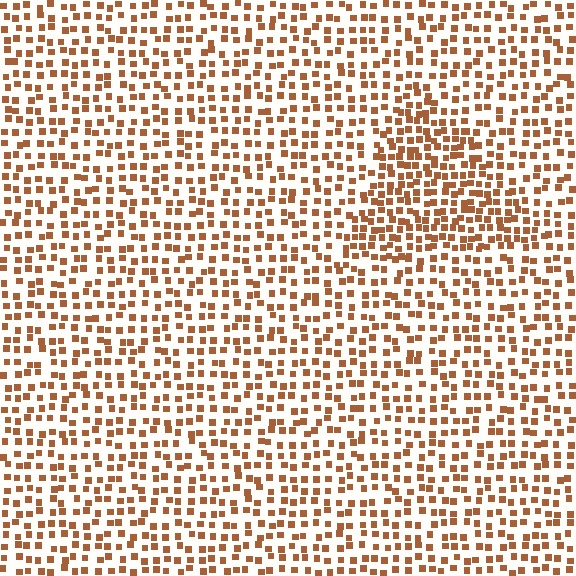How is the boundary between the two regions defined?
The boundary is defined by a change in element density (approximately 1.6x ratio). All elements are the same color, size, and shape.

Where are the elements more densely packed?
The elements are more densely packed inside the triangle boundary.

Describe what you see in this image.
The image contains small brown elements arranged at two different densities. A triangle-shaped region is visible where the elements are more densely packed than the surrounding area.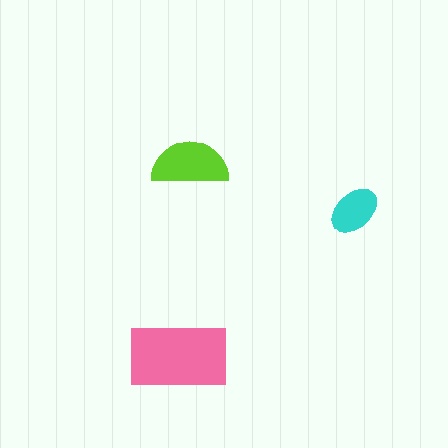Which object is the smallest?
The cyan ellipse.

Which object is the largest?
The pink rectangle.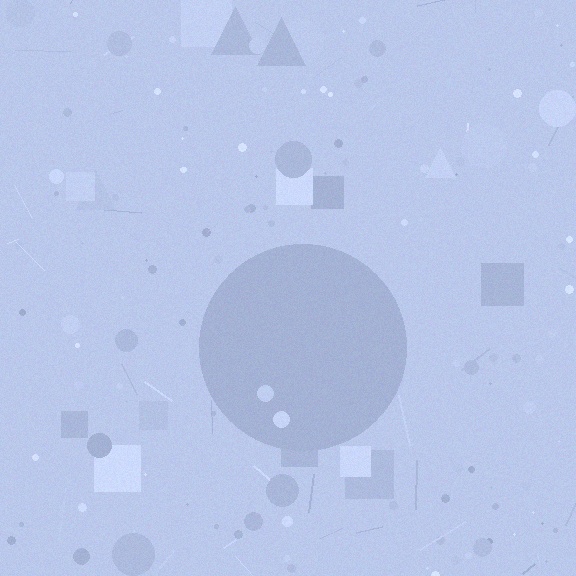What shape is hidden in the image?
A circle is hidden in the image.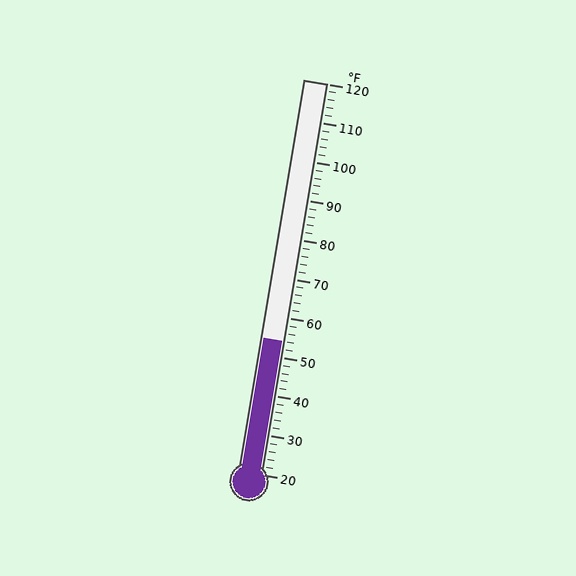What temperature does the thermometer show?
The thermometer shows approximately 54°F.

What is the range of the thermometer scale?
The thermometer scale ranges from 20°F to 120°F.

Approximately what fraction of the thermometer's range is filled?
The thermometer is filled to approximately 35% of its range.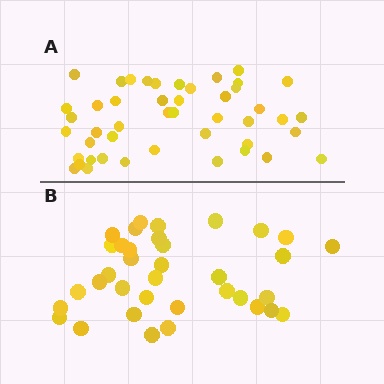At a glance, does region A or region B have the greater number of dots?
Region A (the top region) has more dots.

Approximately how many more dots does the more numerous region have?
Region A has roughly 10 or so more dots than region B.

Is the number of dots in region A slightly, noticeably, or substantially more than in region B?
Region A has noticeably more, but not dramatically so. The ratio is roughly 1.3 to 1.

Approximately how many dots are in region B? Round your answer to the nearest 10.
About 40 dots. (The exact count is 36, which rounds to 40.)